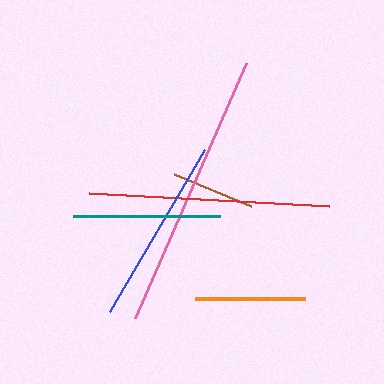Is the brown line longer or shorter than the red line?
The red line is longer than the brown line.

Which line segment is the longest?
The pink line is the longest at approximately 278 pixels.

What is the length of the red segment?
The red segment is approximately 240 pixels long.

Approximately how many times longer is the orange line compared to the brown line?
The orange line is approximately 1.3 times the length of the brown line.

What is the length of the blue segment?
The blue segment is approximately 188 pixels long.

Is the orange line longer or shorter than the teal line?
The teal line is longer than the orange line.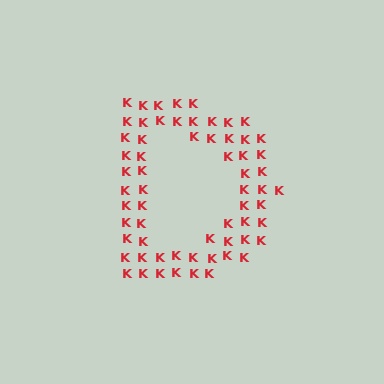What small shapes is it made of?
It is made of small letter K's.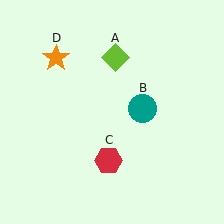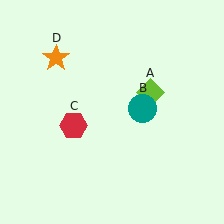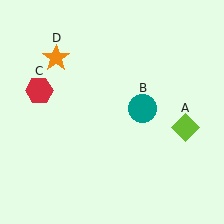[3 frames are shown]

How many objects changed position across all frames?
2 objects changed position: lime diamond (object A), red hexagon (object C).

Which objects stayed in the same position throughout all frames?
Teal circle (object B) and orange star (object D) remained stationary.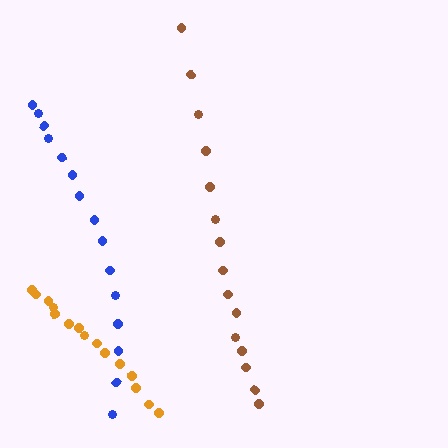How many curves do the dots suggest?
There are 3 distinct paths.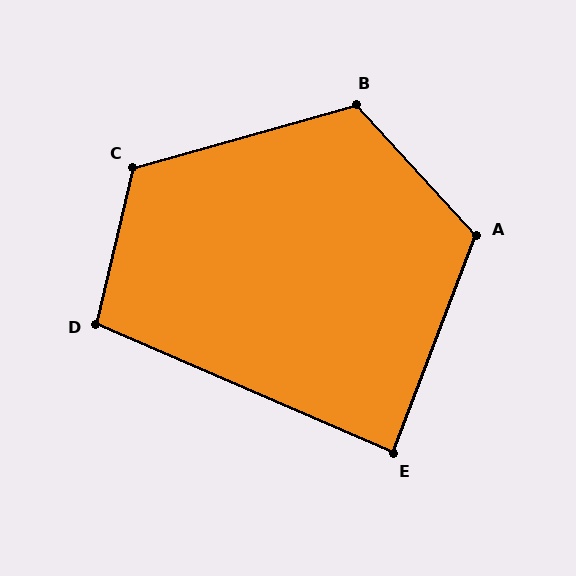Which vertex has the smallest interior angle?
E, at approximately 88 degrees.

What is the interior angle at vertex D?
Approximately 100 degrees (obtuse).